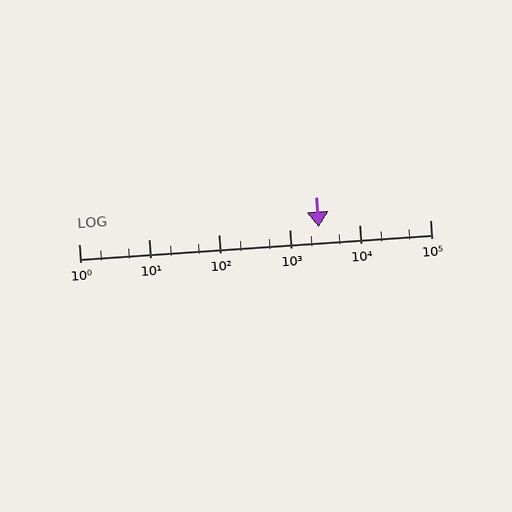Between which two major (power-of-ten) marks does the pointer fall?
The pointer is between 1000 and 10000.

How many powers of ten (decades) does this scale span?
The scale spans 5 decades, from 1 to 100000.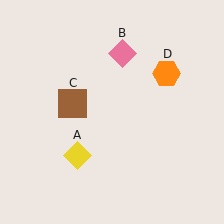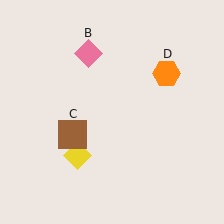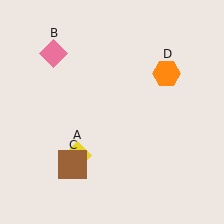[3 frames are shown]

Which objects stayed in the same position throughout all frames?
Yellow diamond (object A) and orange hexagon (object D) remained stationary.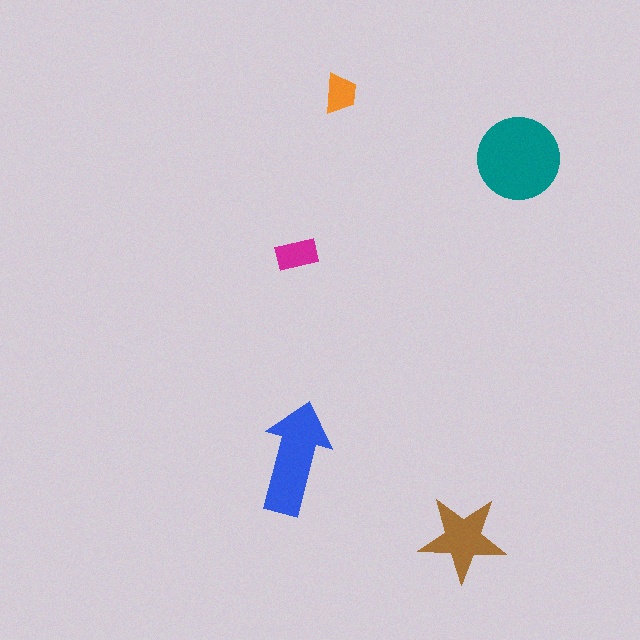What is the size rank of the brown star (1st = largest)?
3rd.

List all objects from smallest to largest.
The orange trapezoid, the magenta rectangle, the brown star, the blue arrow, the teal circle.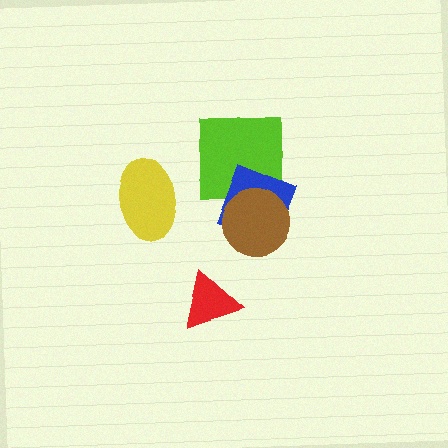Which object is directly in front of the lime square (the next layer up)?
The blue diamond is directly in front of the lime square.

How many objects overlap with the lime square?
2 objects overlap with the lime square.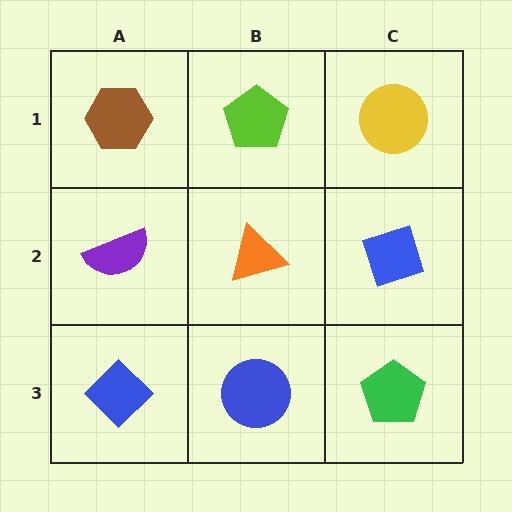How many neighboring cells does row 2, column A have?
3.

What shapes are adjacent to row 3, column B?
An orange triangle (row 2, column B), a blue diamond (row 3, column A), a green pentagon (row 3, column C).